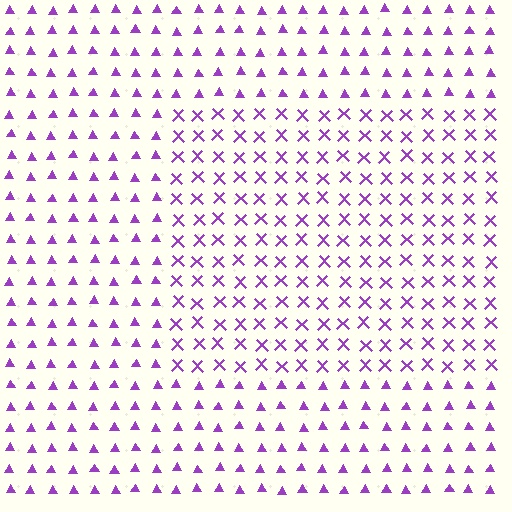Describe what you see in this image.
The image is filled with small purple elements arranged in a uniform grid. A rectangle-shaped region contains X marks, while the surrounding area contains triangles. The boundary is defined purely by the change in element shape.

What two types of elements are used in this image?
The image uses X marks inside the rectangle region and triangles outside it.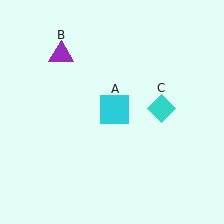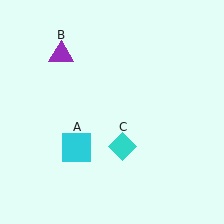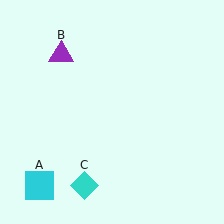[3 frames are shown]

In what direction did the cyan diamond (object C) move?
The cyan diamond (object C) moved down and to the left.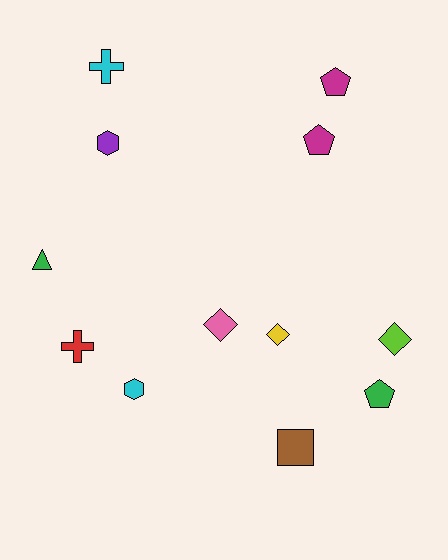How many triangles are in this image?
There is 1 triangle.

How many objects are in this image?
There are 12 objects.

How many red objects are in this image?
There is 1 red object.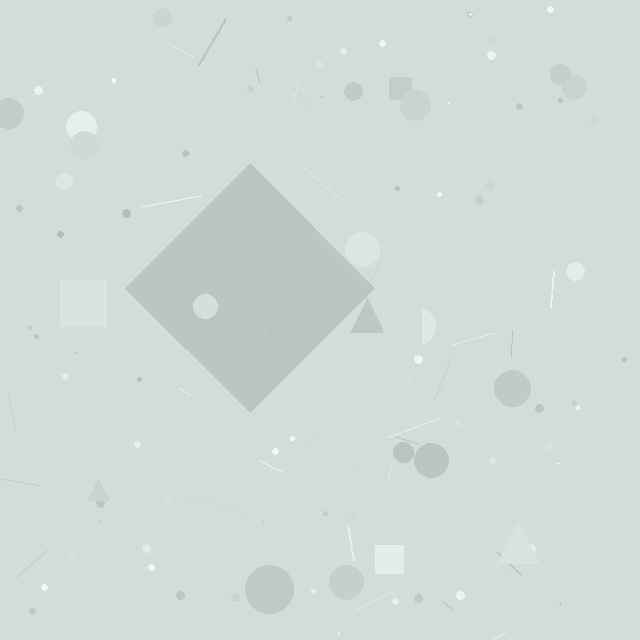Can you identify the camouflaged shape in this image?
The camouflaged shape is a diamond.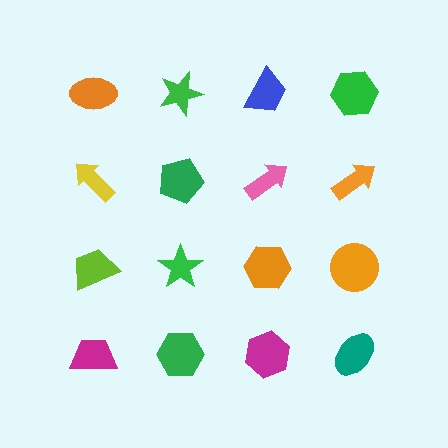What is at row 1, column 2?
A green star.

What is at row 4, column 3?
A magenta hexagon.